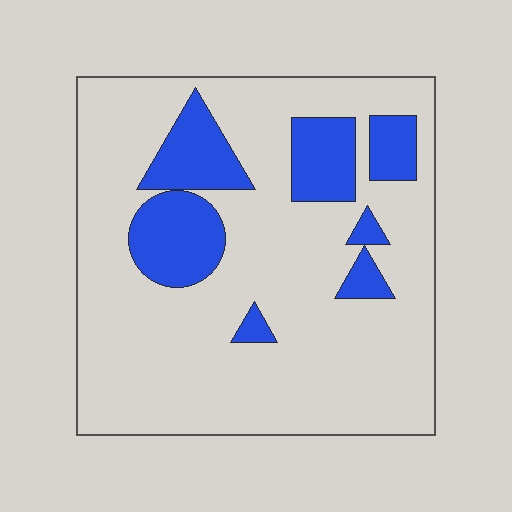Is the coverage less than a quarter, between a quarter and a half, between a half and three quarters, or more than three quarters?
Less than a quarter.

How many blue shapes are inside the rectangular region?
7.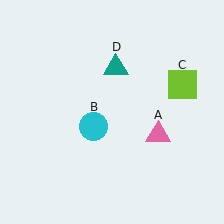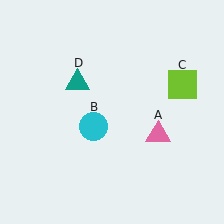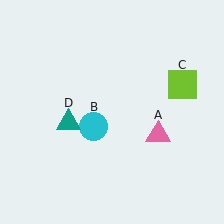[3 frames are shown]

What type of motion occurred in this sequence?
The teal triangle (object D) rotated counterclockwise around the center of the scene.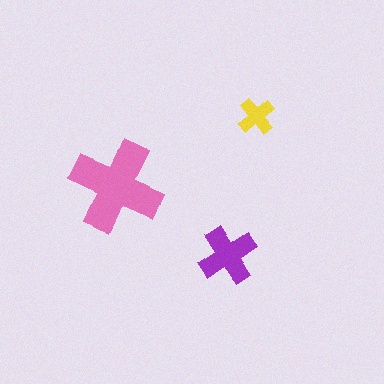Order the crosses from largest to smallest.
the pink one, the purple one, the yellow one.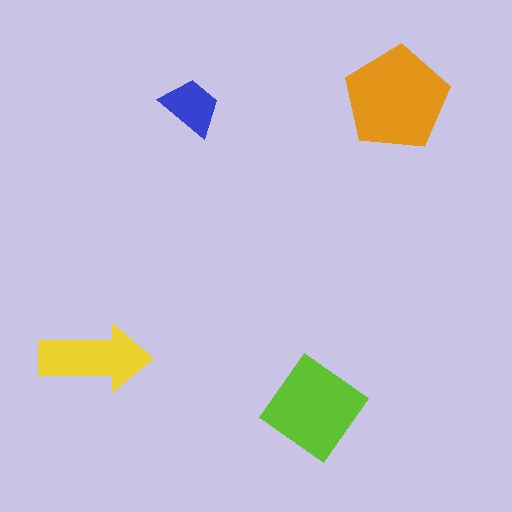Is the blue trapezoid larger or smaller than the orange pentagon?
Smaller.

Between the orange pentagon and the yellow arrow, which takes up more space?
The orange pentagon.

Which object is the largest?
The orange pentagon.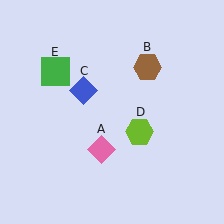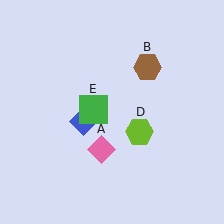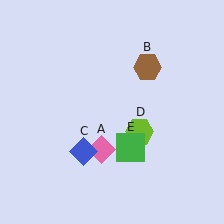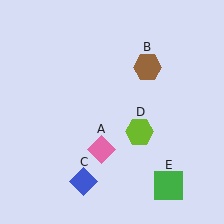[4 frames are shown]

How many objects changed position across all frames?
2 objects changed position: blue diamond (object C), green square (object E).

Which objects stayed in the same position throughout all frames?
Pink diamond (object A) and brown hexagon (object B) and lime hexagon (object D) remained stationary.